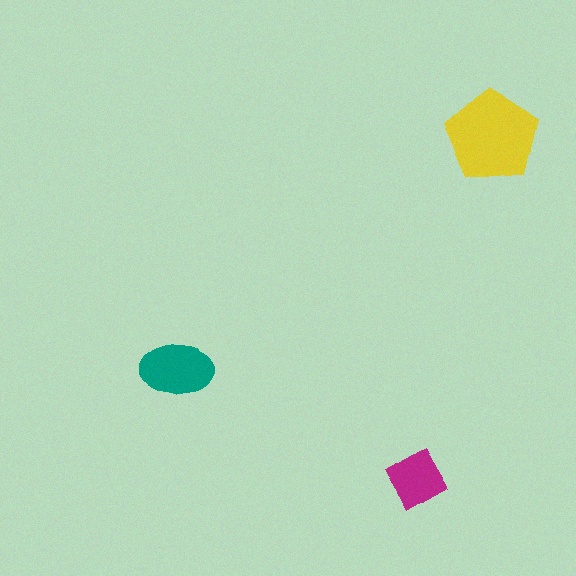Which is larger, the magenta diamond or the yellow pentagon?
The yellow pentagon.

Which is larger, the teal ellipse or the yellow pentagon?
The yellow pentagon.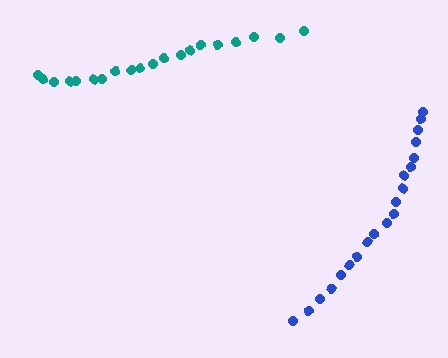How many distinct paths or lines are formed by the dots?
There are 2 distinct paths.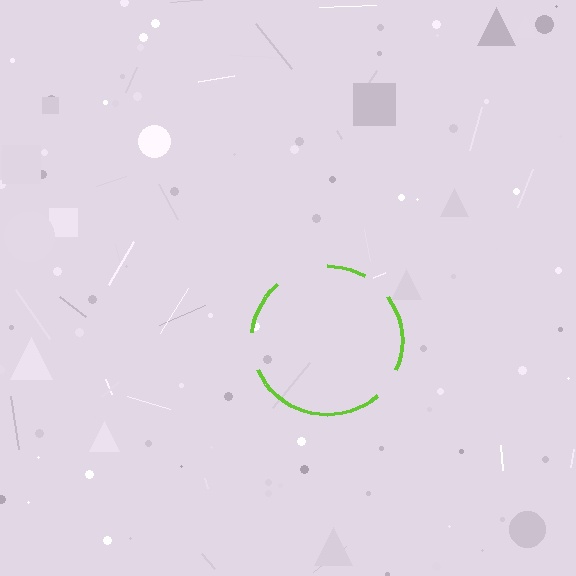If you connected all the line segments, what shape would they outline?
They would outline a circle.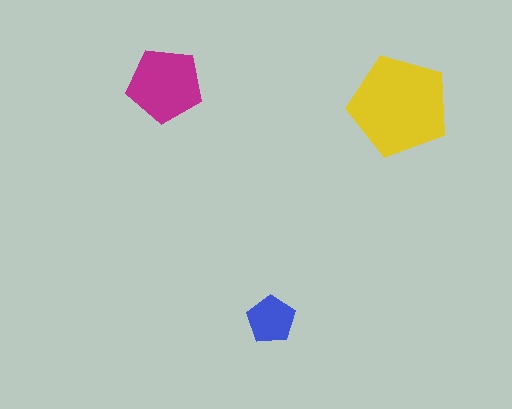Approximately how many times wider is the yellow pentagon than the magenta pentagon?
About 1.5 times wider.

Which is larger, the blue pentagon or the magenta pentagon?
The magenta one.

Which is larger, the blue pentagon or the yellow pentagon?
The yellow one.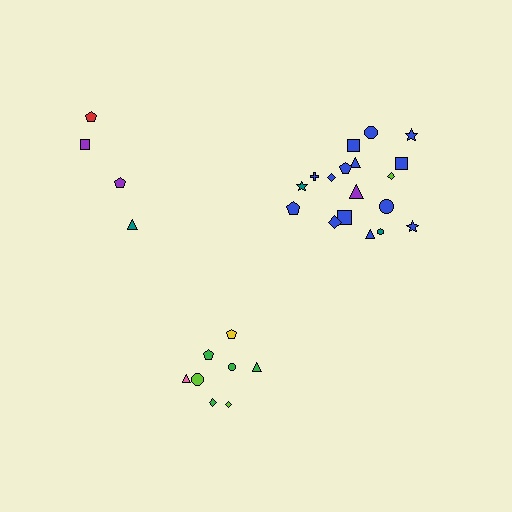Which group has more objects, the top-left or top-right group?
The top-right group.